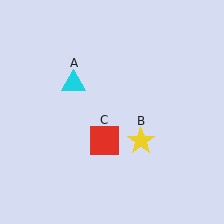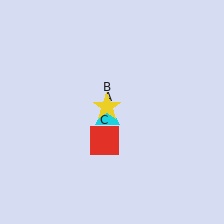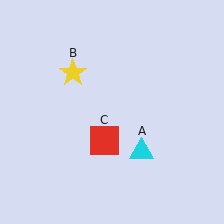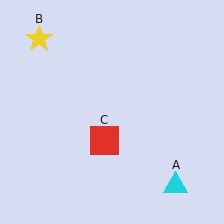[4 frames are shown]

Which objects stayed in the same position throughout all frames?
Red square (object C) remained stationary.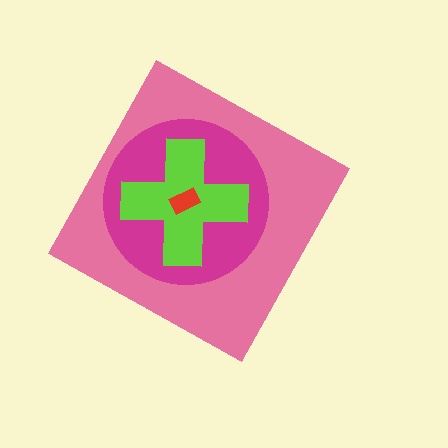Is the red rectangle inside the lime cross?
Yes.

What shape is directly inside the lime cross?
The red rectangle.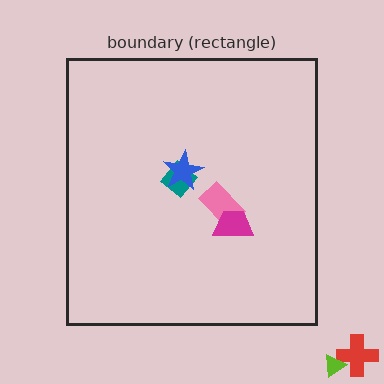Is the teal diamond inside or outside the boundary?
Inside.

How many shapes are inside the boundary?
4 inside, 2 outside.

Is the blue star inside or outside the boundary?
Inside.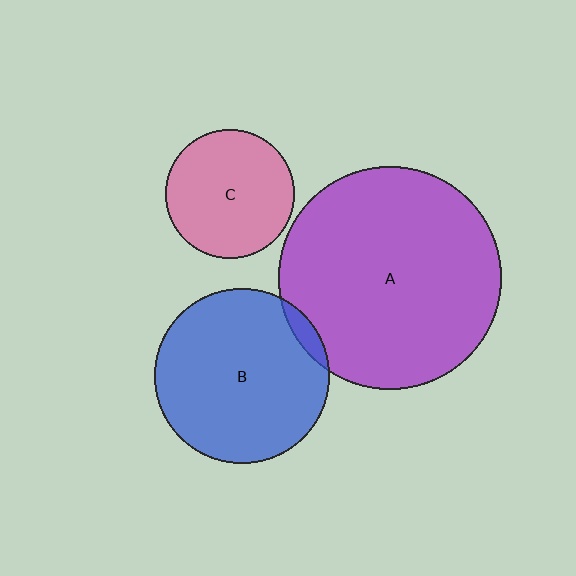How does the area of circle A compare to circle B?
Approximately 1.6 times.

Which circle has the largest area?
Circle A (purple).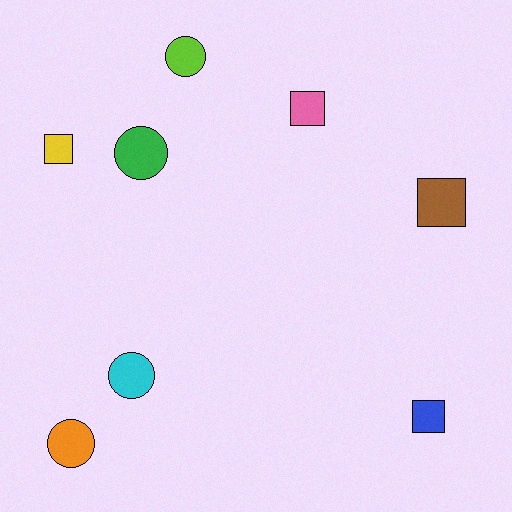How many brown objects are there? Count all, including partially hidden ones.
There is 1 brown object.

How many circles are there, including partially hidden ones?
There are 4 circles.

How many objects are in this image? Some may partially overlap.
There are 8 objects.